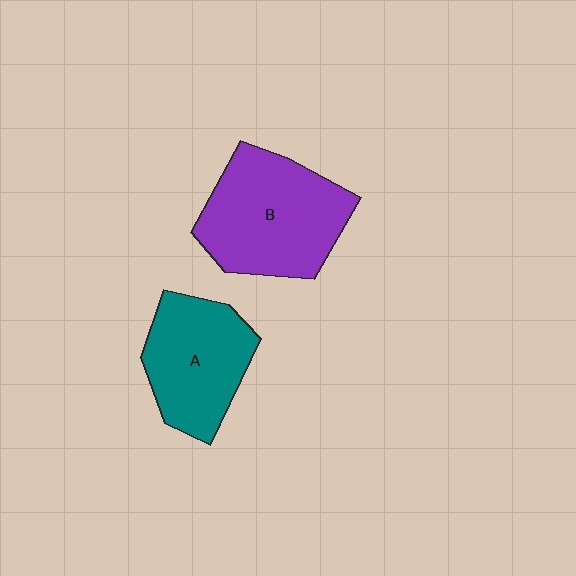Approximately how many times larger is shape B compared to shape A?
Approximately 1.3 times.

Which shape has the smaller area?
Shape A (teal).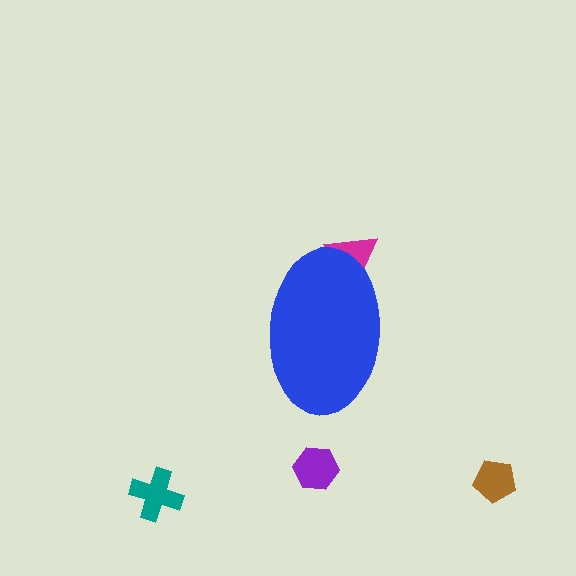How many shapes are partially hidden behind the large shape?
1 shape is partially hidden.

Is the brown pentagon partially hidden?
No, the brown pentagon is fully visible.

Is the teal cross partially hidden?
No, the teal cross is fully visible.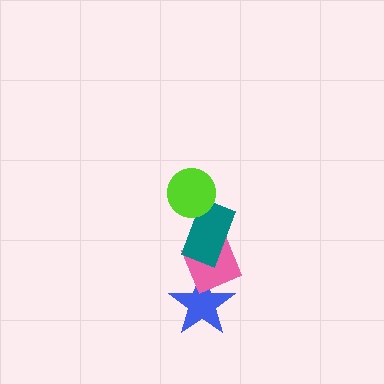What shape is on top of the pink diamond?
The teal rectangle is on top of the pink diamond.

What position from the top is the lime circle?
The lime circle is 1st from the top.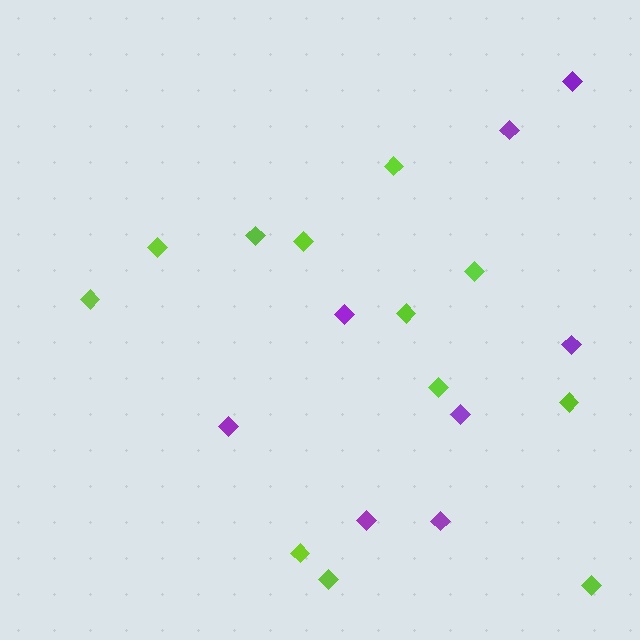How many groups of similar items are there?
There are 2 groups: one group of purple diamonds (8) and one group of lime diamonds (12).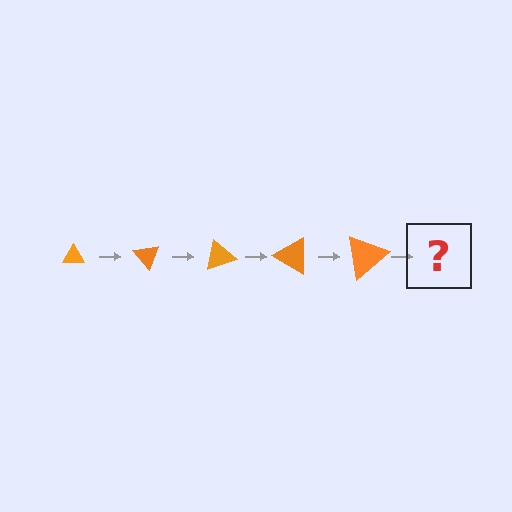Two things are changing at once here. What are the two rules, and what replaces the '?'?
The two rules are that the triangle grows larger each step and it rotates 50 degrees each step. The '?' should be a triangle, larger than the previous one and rotated 250 degrees from the start.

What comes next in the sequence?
The next element should be a triangle, larger than the previous one and rotated 250 degrees from the start.